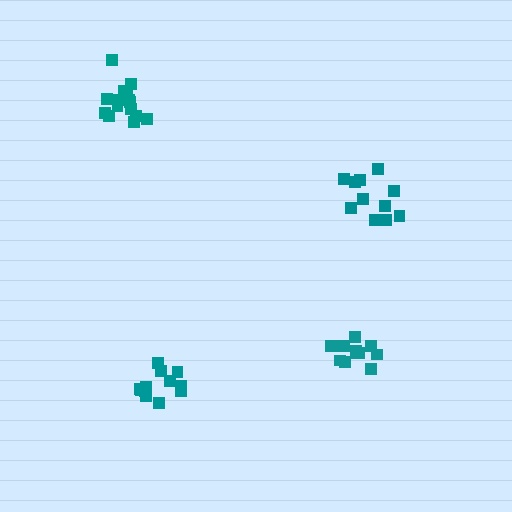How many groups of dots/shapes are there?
There are 4 groups.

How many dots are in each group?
Group 1: 12 dots, Group 2: 15 dots, Group 3: 12 dots, Group 4: 11 dots (50 total).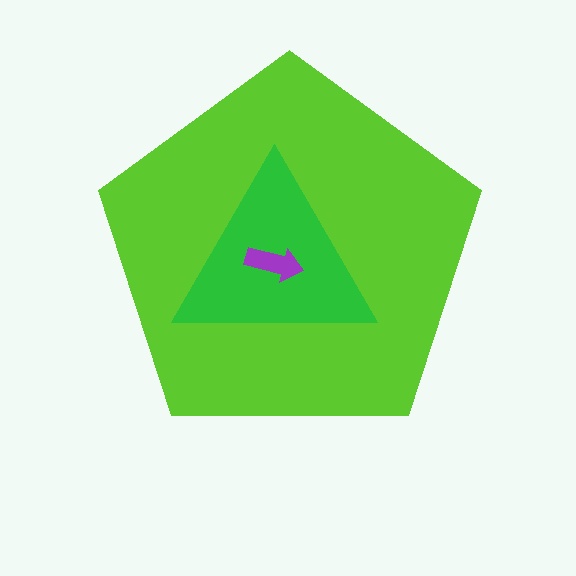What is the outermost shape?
The lime pentagon.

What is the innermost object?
The purple arrow.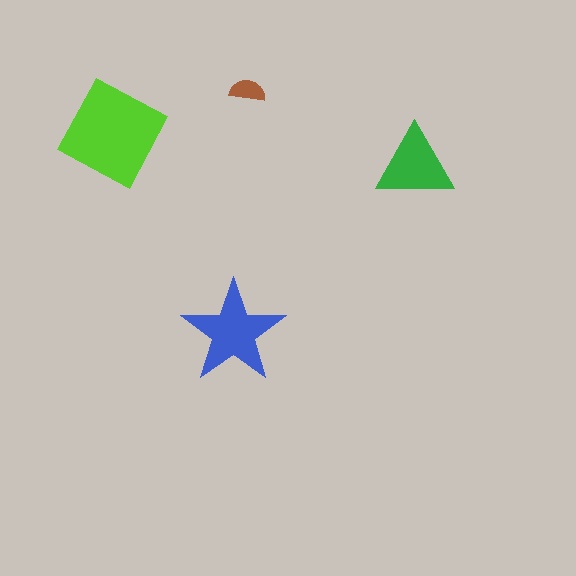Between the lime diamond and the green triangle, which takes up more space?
The lime diamond.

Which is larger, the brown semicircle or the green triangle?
The green triangle.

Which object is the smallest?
The brown semicircle.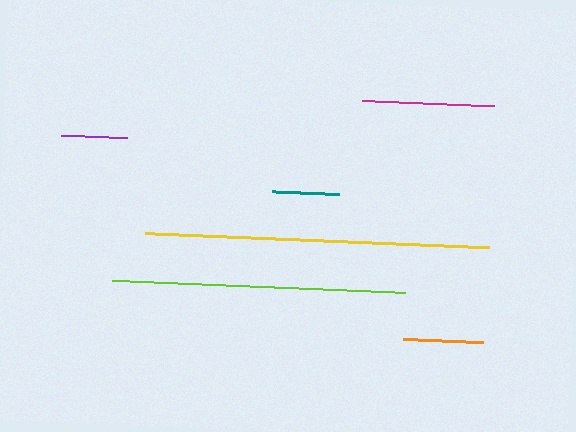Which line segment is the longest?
The yellow line is the longest at approximately 343 pixels.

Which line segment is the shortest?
The purple line is the shortest at approximately 66 pixels.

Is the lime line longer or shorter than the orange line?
The lime line is longer than the orange line.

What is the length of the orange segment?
The orange segment is approximately 80 pixels long.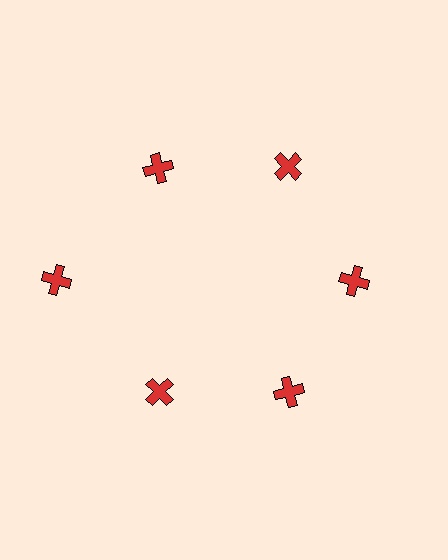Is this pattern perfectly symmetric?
No. The 6 red crosses are arranged in a ring, but one element near the 9 o'clock position is pushed outward from the center, breaking the 6-fold rotational symmetry.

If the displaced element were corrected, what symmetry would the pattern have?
It would have 6-fold rotational symmetry — the pattern would map onto itself every 60 degrees.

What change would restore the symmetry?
The symmetry would be restored by moving it inward, back onto the ring so that all 6 crosses sit at equal angles and equal distance from the center.